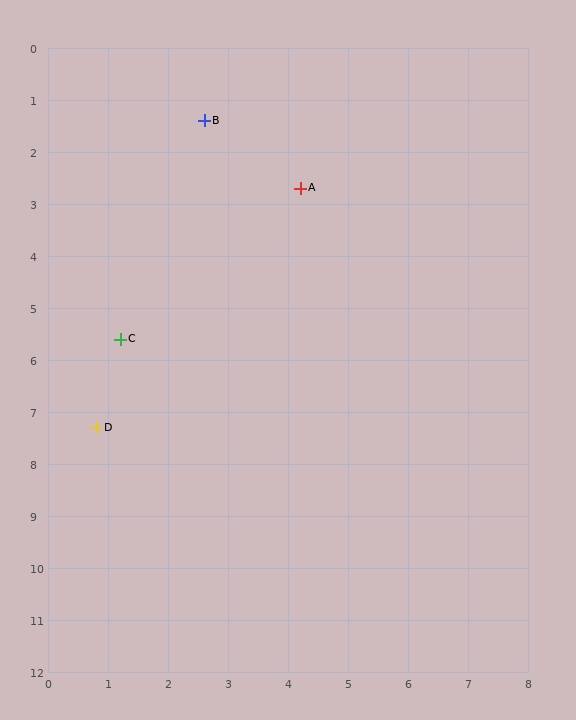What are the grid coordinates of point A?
Point A is at approximately (4.2, 2.7).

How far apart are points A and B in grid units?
Points A and B are about 2.1 grid units apart.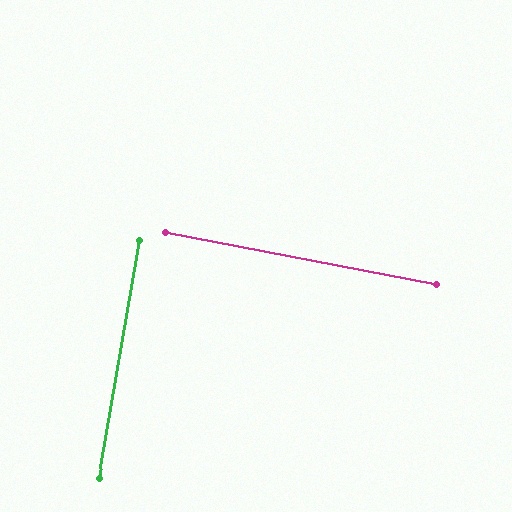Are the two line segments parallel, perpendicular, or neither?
Perpendicular — they meet at approximately 89°.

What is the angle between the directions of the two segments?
Approximately 89 degrees.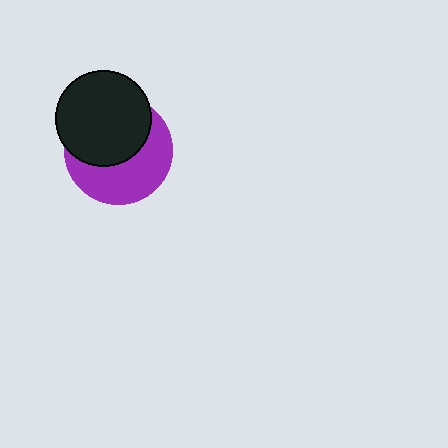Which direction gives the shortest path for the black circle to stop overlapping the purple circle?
Moving up gives the shortest separation.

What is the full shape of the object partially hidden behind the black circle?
The partially hidden object is a purple circle.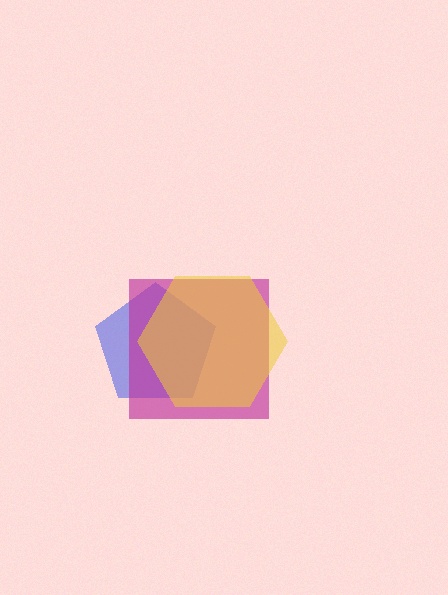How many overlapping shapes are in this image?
There are 3 overlapping shapes in the image.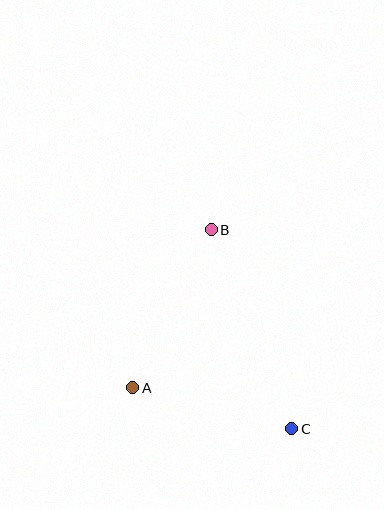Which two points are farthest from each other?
Points B and C are farthest from each other.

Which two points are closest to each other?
Points A and C are closest to each other.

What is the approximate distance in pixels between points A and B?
The distance between A and B is approximately 177 pixels.